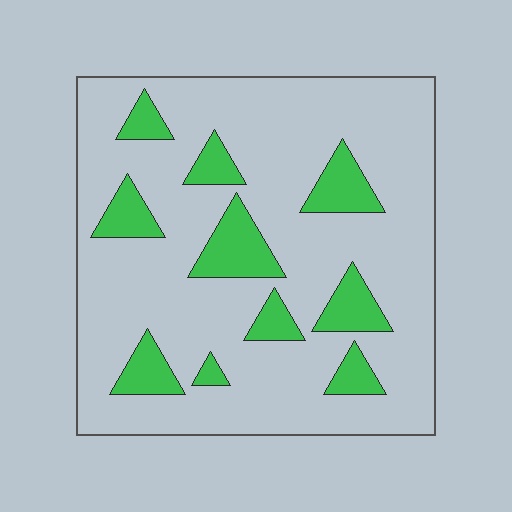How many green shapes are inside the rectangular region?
10.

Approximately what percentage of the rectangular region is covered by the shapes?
Approximately 20%.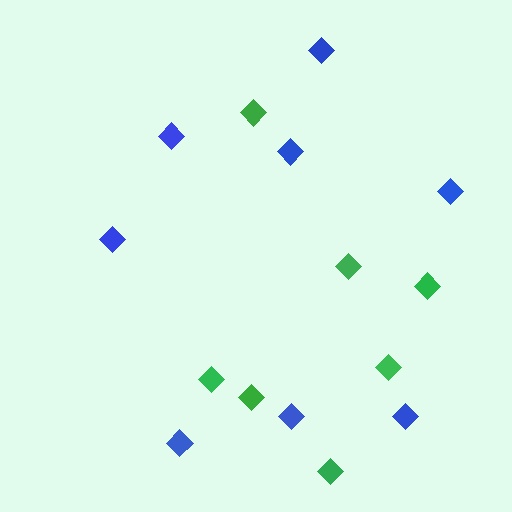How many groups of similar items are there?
There are 2 groups: one group of green diamonds (7) and one group of blue diamonds (8).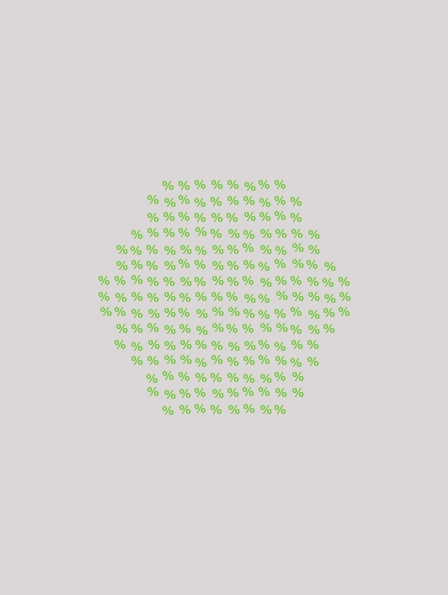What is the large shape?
The large shape is a hexagon.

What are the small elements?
The small elements are percent signs.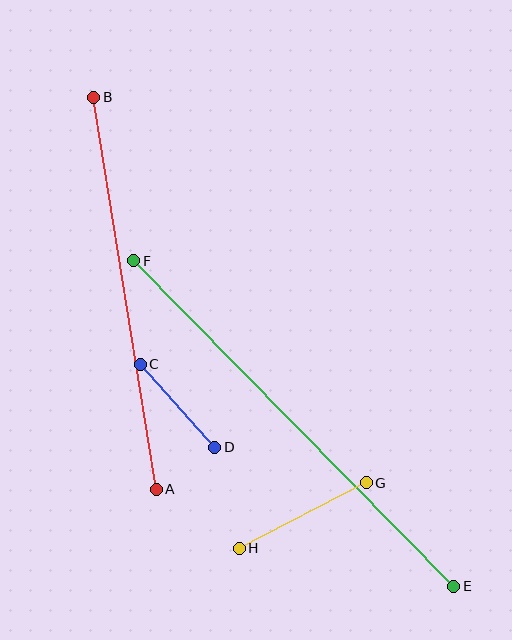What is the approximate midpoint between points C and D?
The midpoint is at approximately (177, 406) pixels.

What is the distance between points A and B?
The distance is approximately 397 pixels.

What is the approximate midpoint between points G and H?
The midpoint is at approximately (303, 515) pixels.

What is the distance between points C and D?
The distance is approximately 111 pixels.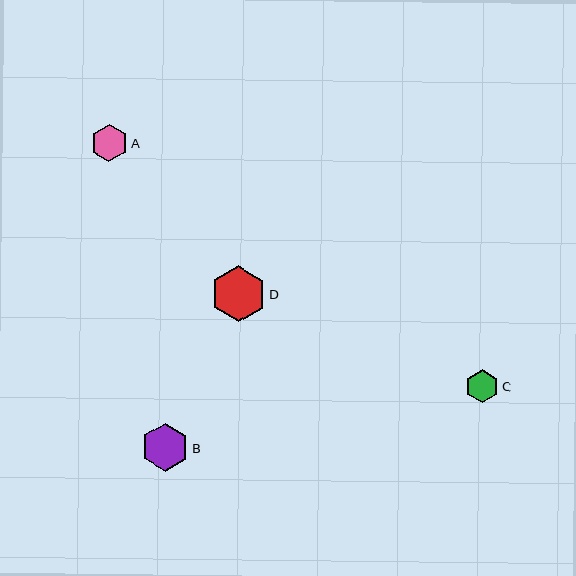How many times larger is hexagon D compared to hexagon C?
Hexagon D is approximately 1.7 times the size of hexagon C.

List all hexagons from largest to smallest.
From largest to smallest: D, B, A, C.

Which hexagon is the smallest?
Hexagon C is the smallest with a size of approximately 33 pixels.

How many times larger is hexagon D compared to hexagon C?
Hexagon D is approximately 1.7 times the size of hexagon C.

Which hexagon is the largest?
Hexagon D is the largest with a size of approximately 56 pixels.